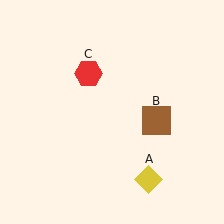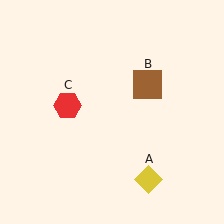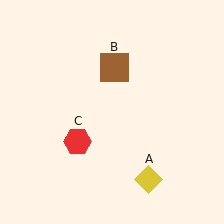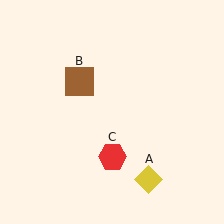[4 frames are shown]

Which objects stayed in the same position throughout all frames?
Yellow diamond (object A) remained stationary.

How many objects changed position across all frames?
2 objects changed position: brown square (object B), red hexagon (object C).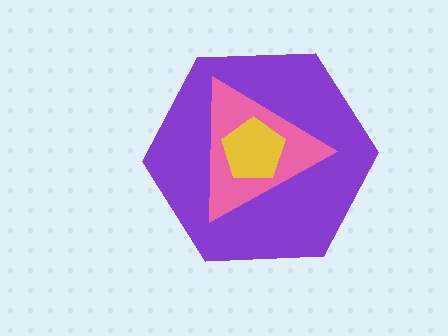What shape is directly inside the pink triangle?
The yellow pentagon.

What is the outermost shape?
The purple hexagon.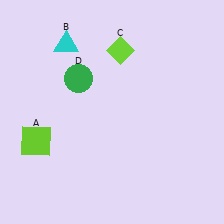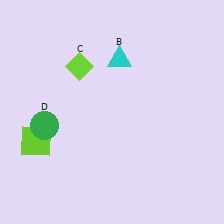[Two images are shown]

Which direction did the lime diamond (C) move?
The lime diamond (C) moved left.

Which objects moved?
The objects that moved are: the cyan triangle (B), the lime diamond (C), the green circle (D).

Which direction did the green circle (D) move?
The green circle (D) moved down.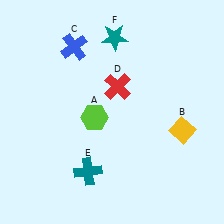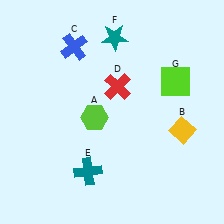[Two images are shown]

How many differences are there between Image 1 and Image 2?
There is 1 difference between the two images.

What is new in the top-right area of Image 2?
A lime square (G) was added in the top-right area of Image 2.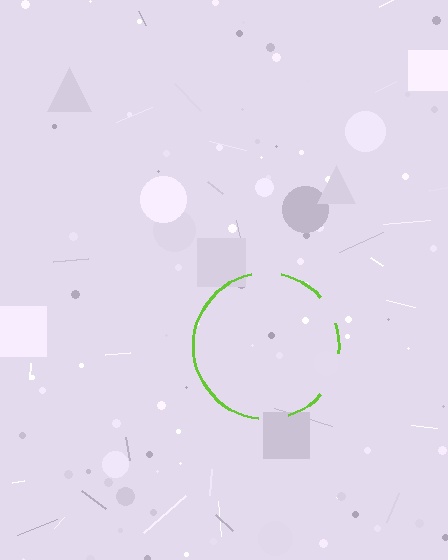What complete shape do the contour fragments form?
The contour fragments form a circle.